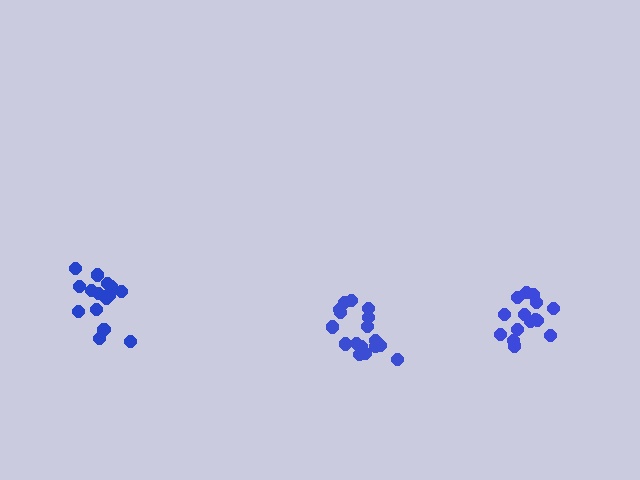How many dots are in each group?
Group 1: 17 dots, Group 2: 15 dots, Group 3: 17 dots (49 total).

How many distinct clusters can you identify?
There are 3 distinct clusters.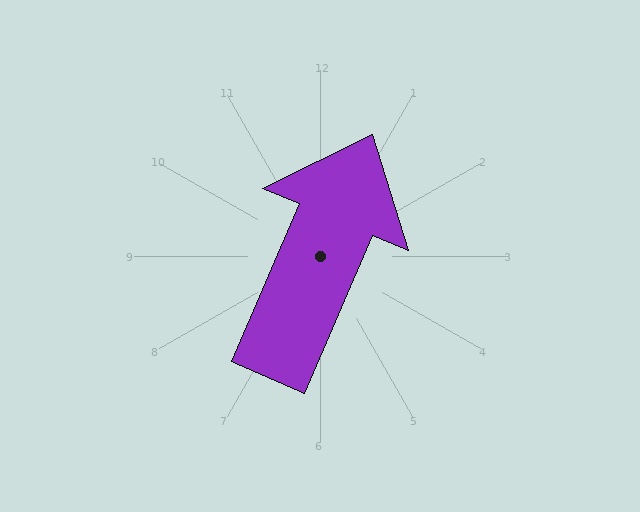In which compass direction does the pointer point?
Northeast.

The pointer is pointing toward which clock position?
Roughly 1 o'clock.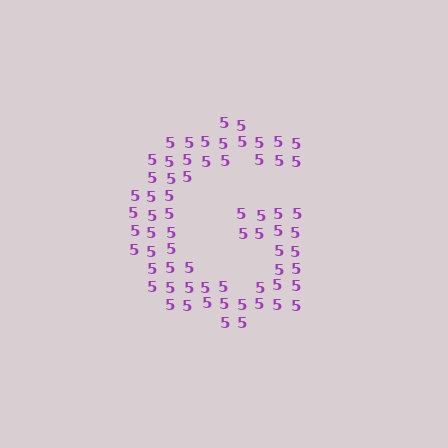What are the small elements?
The small elements are digit 5's.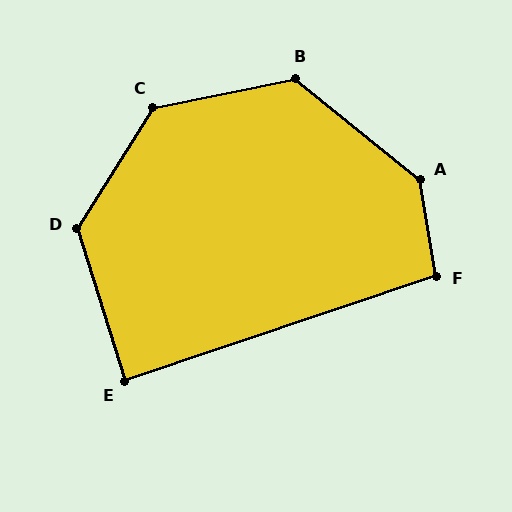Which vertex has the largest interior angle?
A, at approximately 138 degrees.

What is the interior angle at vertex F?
Approximately 99 degrees (obtuse).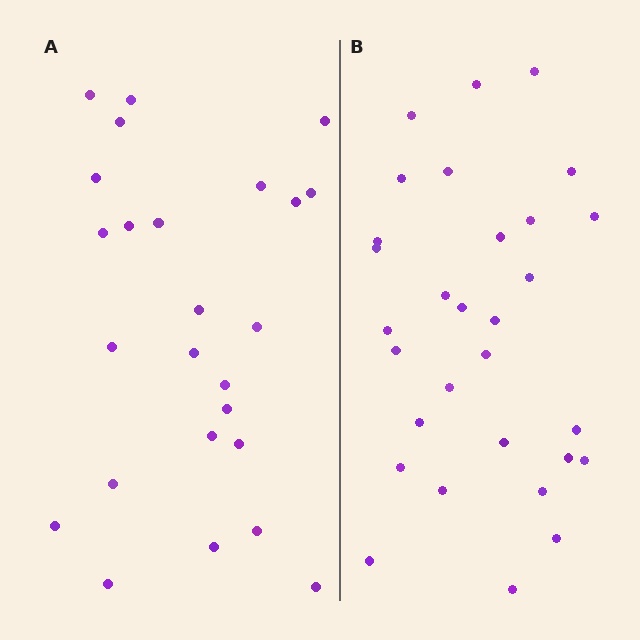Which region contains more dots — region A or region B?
Region B (the right region) has more dots.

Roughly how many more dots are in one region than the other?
Region B has about 5 more dots than region A.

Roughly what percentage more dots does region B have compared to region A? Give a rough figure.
About 20% more.